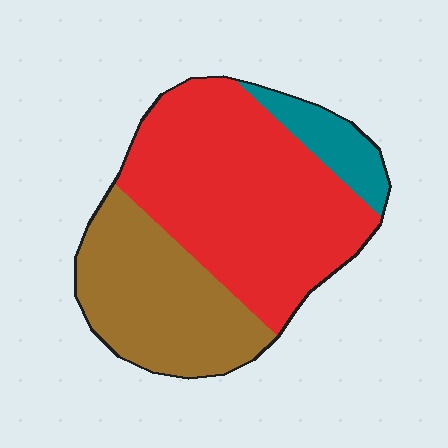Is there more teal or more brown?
Brown.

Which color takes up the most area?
Red, at roughly 55%.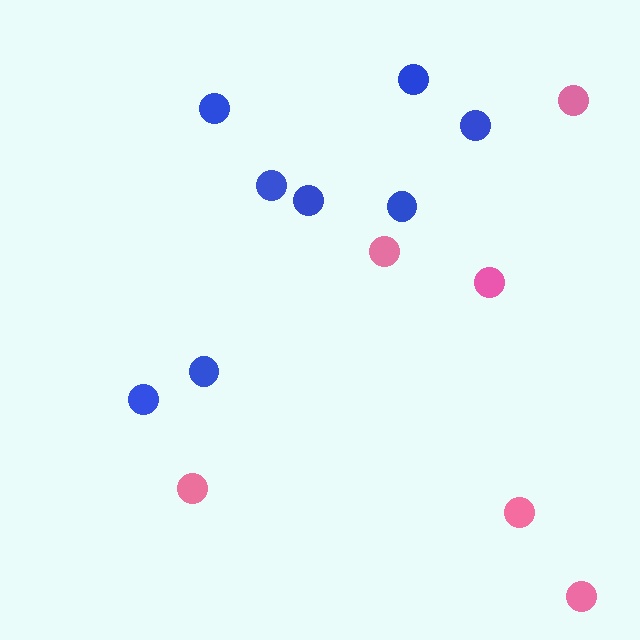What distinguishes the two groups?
There are 2 groups: one group of pink circles (6) and one group of blue circles (8).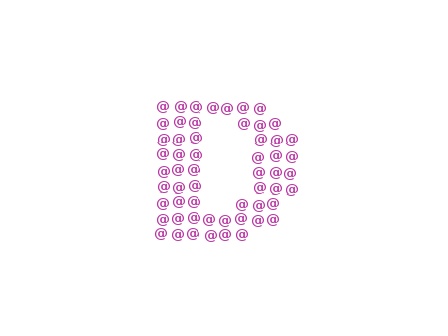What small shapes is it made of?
It is made of small at signs.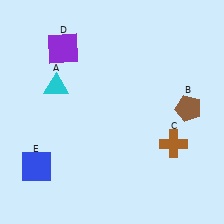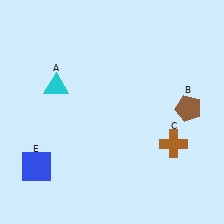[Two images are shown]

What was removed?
The purple square (D) was removed in Image 2.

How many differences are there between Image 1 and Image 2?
There is 1 difference between the two images.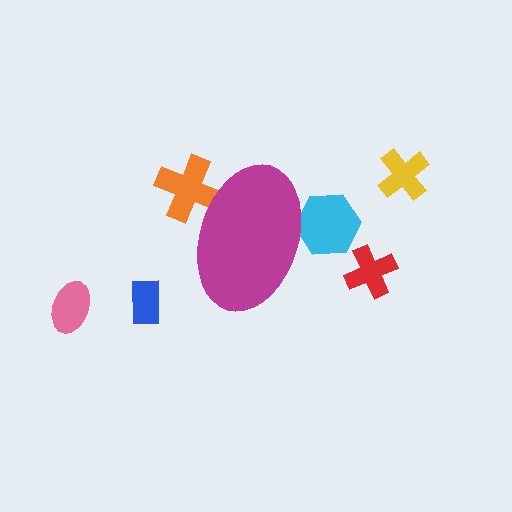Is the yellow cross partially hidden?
No, the yellow cross is fully visible.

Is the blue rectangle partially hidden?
No, the blue rectangle is fully visible.